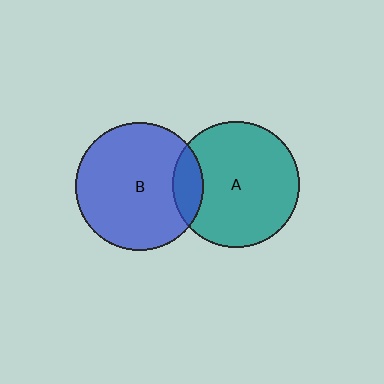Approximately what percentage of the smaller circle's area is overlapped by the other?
Approximately 15%.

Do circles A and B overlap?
Yes.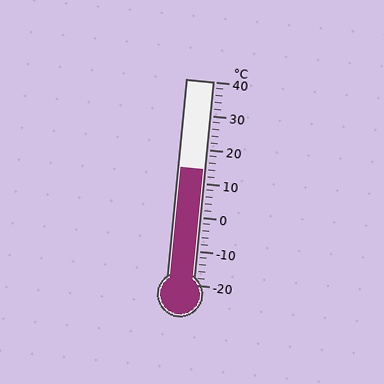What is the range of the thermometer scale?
The thermometer scale ranges from -20°C to 40°C.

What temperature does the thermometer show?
The thermometer shows approximately 14°C.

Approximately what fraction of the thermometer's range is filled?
The thermometer is filled to approximately 55% of its range.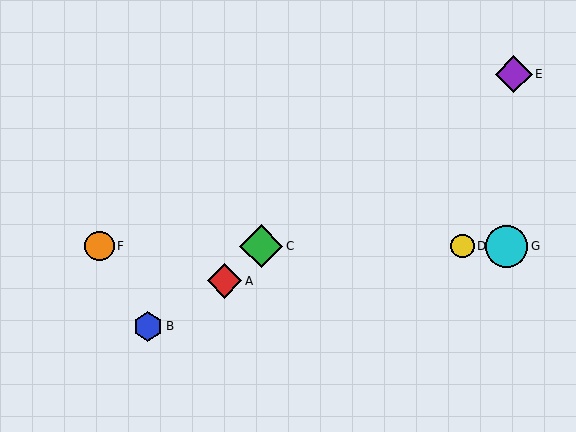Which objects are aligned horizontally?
Objects C, D, F, G are aligned horizontally.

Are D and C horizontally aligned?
Yes, both are at y≈246.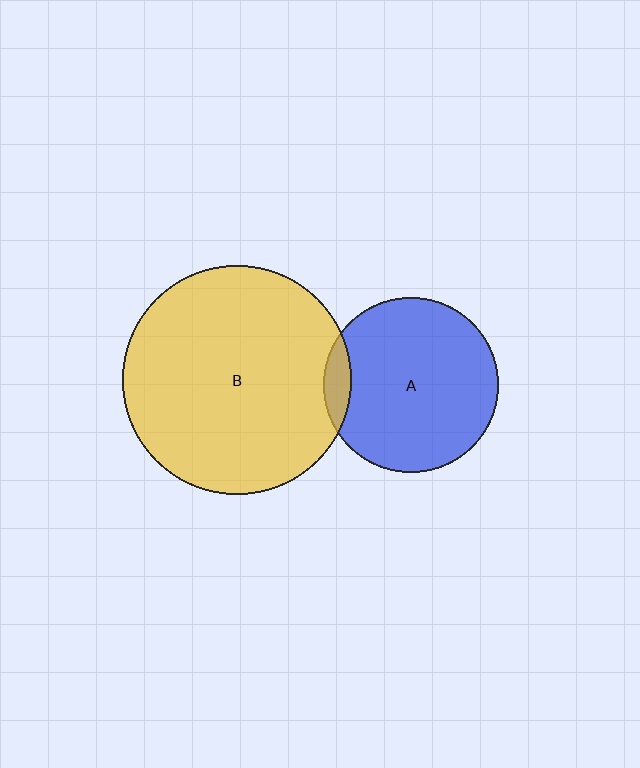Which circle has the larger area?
Circle B (yellow).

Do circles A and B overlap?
Yes.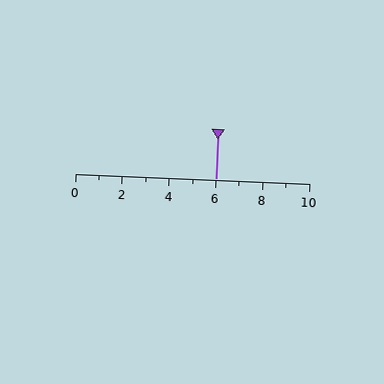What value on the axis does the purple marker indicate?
The marker indicates approximately 6.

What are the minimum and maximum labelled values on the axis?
The axis runs from 0 to 10.